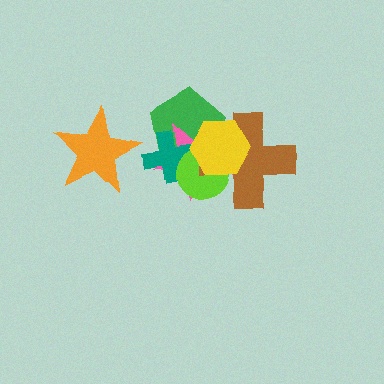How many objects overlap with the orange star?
0 objects overlap with the orange star.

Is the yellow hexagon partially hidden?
No, no other shape covers it.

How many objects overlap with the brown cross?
4 objects overlap with the brown cross.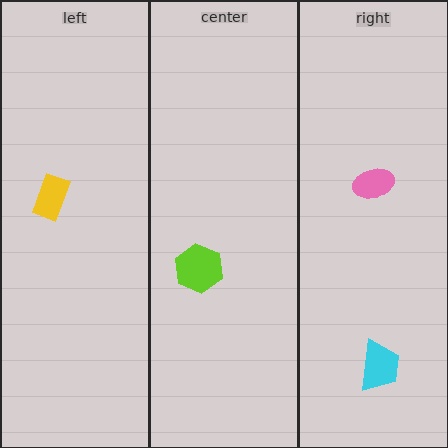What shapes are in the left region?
The yellow rectangle.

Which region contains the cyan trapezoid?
The right region.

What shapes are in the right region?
The cyan trapezoid, the pink ellipse.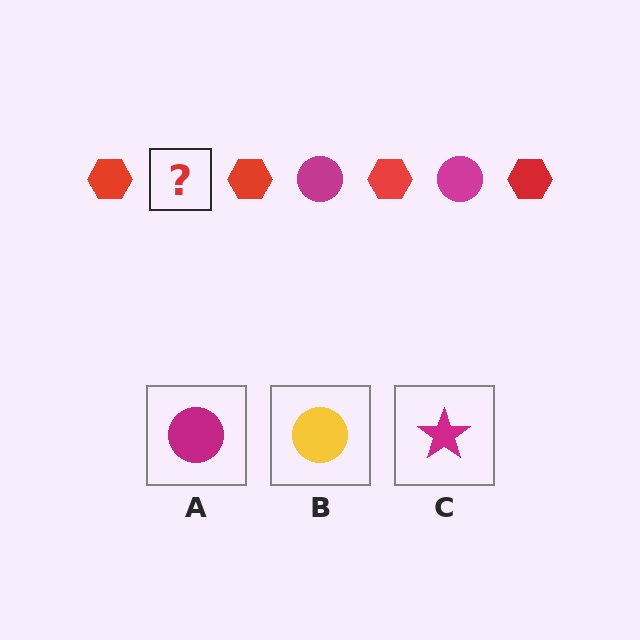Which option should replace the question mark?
Option A.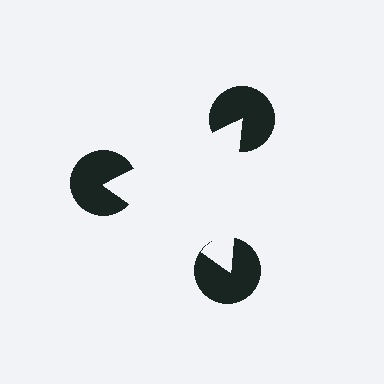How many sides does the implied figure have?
3 sides.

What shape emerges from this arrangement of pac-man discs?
An illusory triangle — its edges are inferred from the aligned wedge cuts in the pac-man discs, not physically drawn.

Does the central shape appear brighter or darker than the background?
It typically appears slightly brighter than the background, even though no actual brightness change is drawn.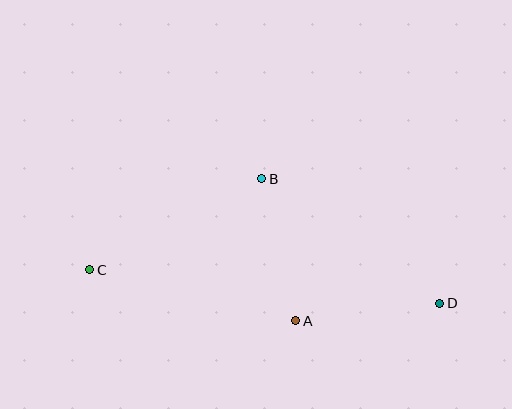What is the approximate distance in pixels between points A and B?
The distance between A and B is approximately 146 pixels.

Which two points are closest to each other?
Points A and D are closest to each other.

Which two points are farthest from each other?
Points C and D are farthest from each other.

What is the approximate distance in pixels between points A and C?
The distance between A and C is approximately 212 pixels.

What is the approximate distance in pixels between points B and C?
The distance between B and C is approximately 194 pixels.